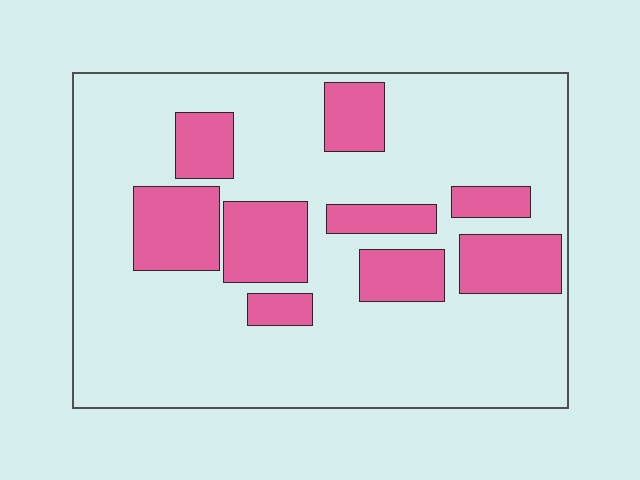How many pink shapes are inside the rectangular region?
9.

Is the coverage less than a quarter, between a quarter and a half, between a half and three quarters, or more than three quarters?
Less than a quarter.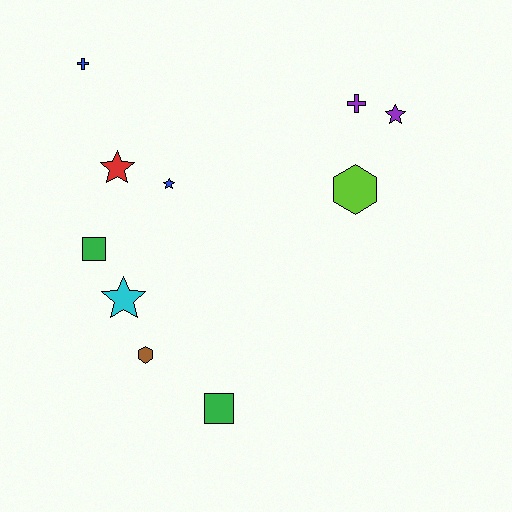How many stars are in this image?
There are 4 stars.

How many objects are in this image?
There are 10 objects.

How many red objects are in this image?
There is 1 red object.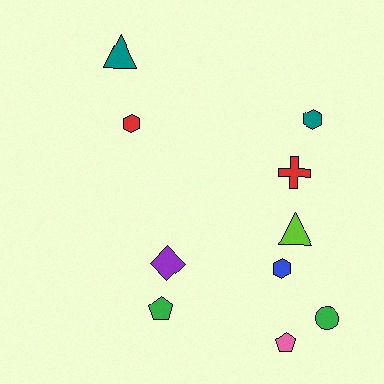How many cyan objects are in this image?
There are no cyan objects.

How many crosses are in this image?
There is 1 cross.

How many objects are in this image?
There are 10 objects.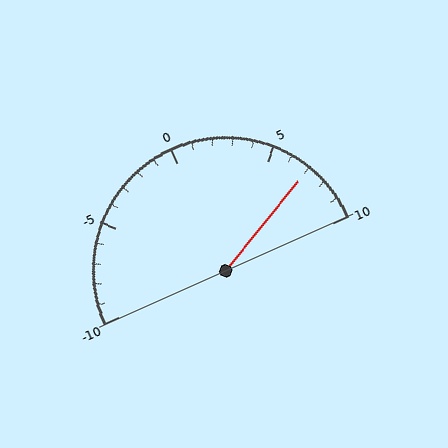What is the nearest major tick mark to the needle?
The nearest major tick mark is 5.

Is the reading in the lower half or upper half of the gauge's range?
The reading is in the upper half of the range (-10 to 10).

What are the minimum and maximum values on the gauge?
The gauge ranges from -10 to 10.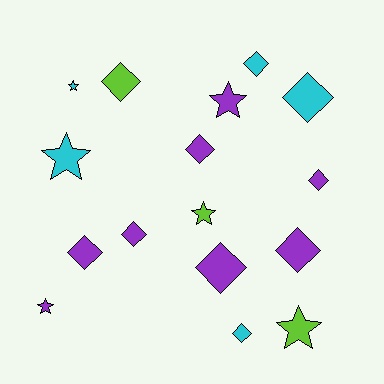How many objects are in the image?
There are 16 objects.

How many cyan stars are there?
There are 2 cyan stars.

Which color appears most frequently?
Purple, with 8 objects.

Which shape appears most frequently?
Diamond, with 10 objects.